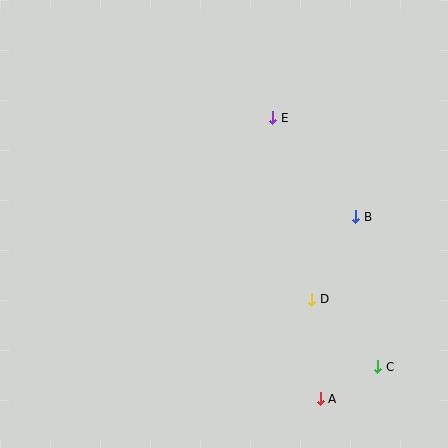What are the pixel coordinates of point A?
Point A is at (320, 399).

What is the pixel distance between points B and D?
The distance between B and D is 93 pixels.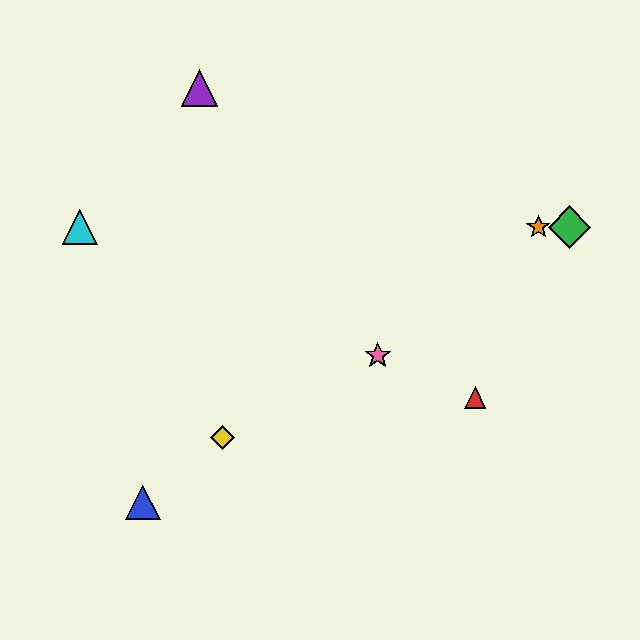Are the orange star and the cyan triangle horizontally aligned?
Yes, both are at y≈227.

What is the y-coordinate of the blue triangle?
The blue triangle is at y≈503.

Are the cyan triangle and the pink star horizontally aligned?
No, the cyan triangle is at y≈227 and the pink star is at y≈356.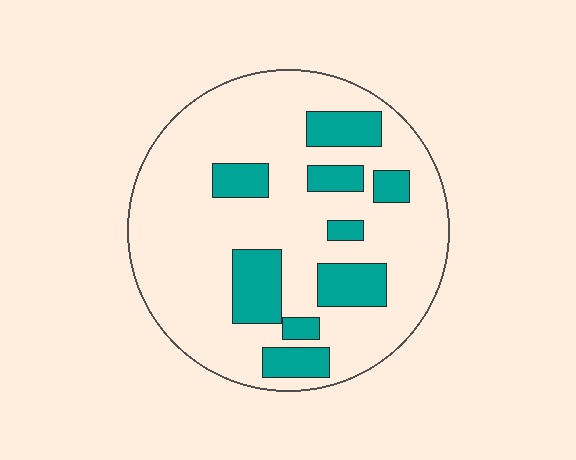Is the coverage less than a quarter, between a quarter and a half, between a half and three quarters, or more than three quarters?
Less than a quarter.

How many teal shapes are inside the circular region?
9.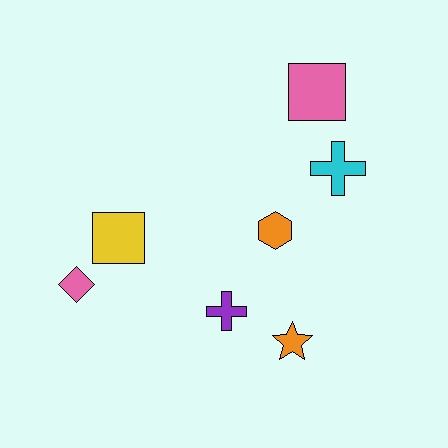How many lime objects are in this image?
There are no lime objects.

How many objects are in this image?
There are 7 objects.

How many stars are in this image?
There is 1 star.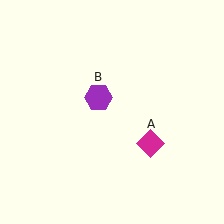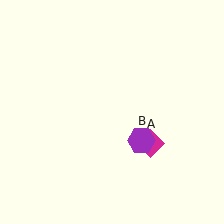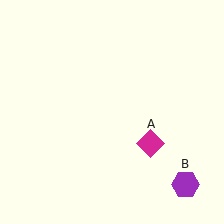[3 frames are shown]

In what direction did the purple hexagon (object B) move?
The purple hexagon (object B) moved down and to the right.